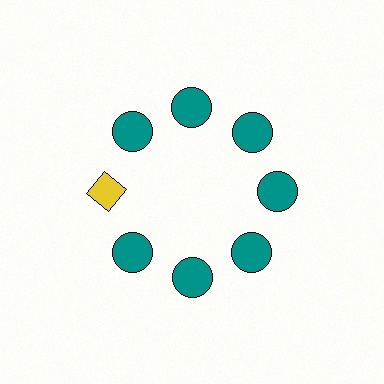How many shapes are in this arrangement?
There are 8 shapes arranged in a ring pattern.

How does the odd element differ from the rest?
It differs in both color (yellow instead of teal) and shape (diamond instead of circle).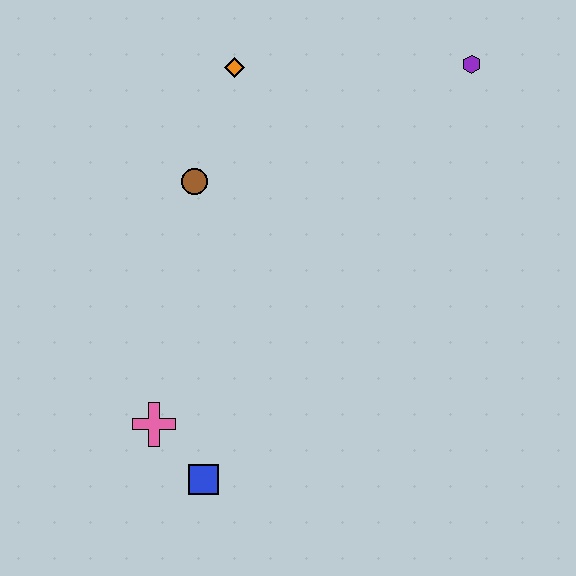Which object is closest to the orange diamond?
The brown circle is closest to the orange diamond.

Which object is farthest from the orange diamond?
The blue square is farthest from the orange diamond.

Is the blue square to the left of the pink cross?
No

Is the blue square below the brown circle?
Yes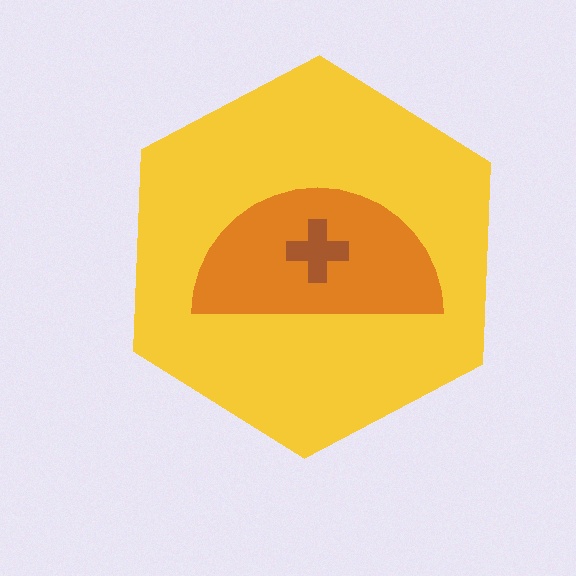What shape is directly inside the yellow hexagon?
The orange semicircle.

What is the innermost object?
The brown cross.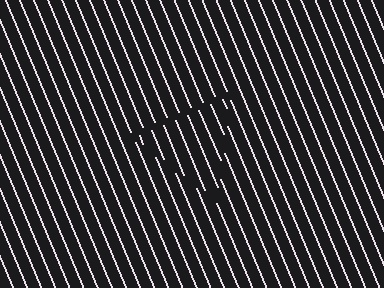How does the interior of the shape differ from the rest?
The interior of the shape contains the same grating, shifted by half a period — the contour is defined by the phase discontinuity where line-ends from the inner and outer gratings abut.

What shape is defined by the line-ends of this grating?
An illusory triangle. The interior of the shape contains the same grating, shifted by half a period — the contour is defined by the phase discontinuity where line-ends from the inner and outer gratings abut.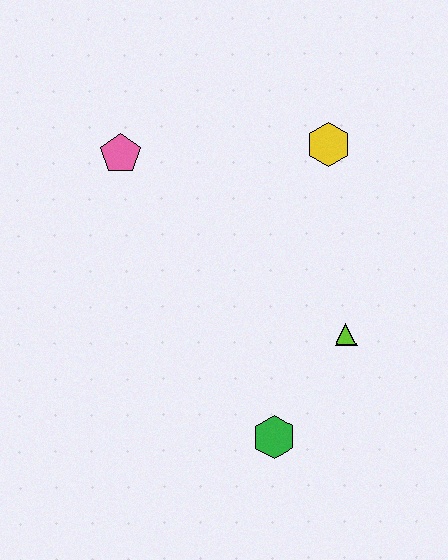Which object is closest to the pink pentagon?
The yellow hexagon is closest to the pink pentagon.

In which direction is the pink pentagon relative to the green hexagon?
The pink pentagon is above the green hexagon.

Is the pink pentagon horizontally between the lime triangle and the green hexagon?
No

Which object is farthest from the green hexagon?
The pink pentagon is farthest from the green hexagon.